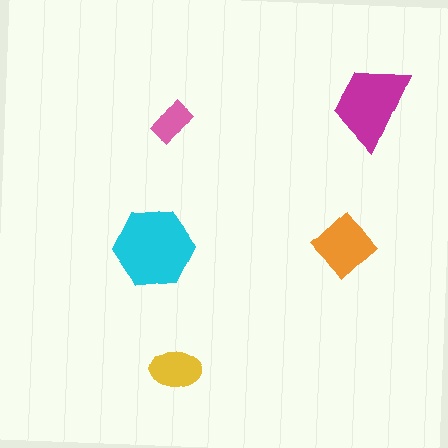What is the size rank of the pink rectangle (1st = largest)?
5th.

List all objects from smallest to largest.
The pink rectangle, the yellow ellipse, the orange diamond, the magenta trapezoid, the cyan hexagon.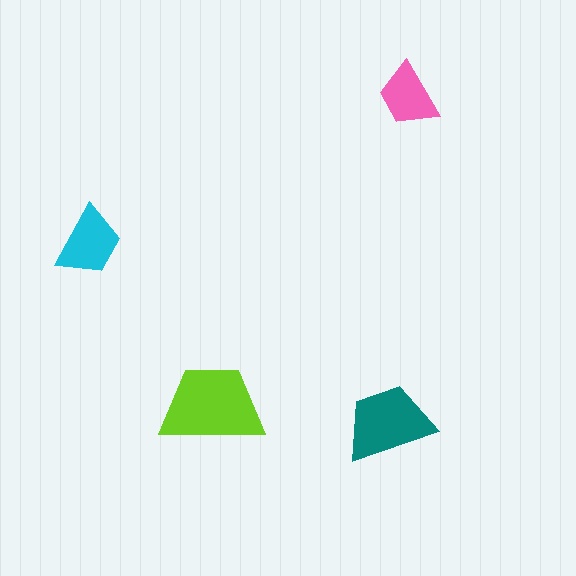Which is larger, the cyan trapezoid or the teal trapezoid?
The teal one.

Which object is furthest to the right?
The pink trapezoid is rightmost.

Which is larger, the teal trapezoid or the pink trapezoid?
The teal one.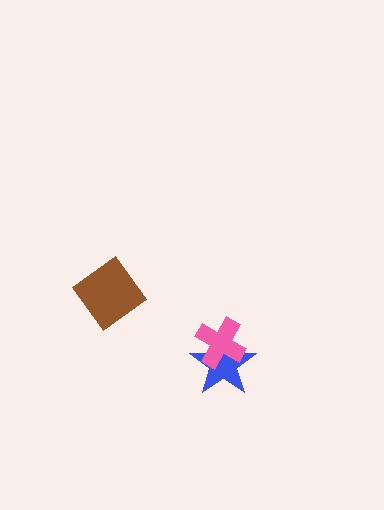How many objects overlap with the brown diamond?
0 objects overlap with the brown diamond.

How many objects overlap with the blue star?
1 object overlaps with the blue star.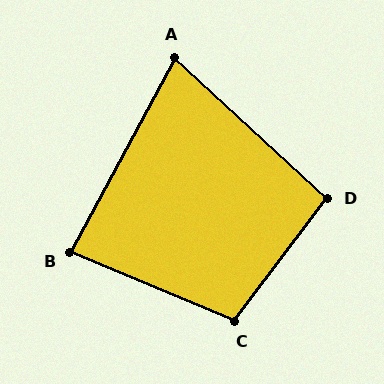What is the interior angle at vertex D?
Approximately 95 degrees (obtuse).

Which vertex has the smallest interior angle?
A, at approximately 76 degrees.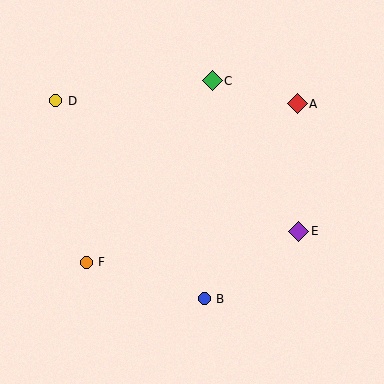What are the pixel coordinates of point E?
Point E is at (299, 231).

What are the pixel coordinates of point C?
Point C is at (212, 81).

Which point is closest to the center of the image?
Point B at (204, 299) is closest to the center.